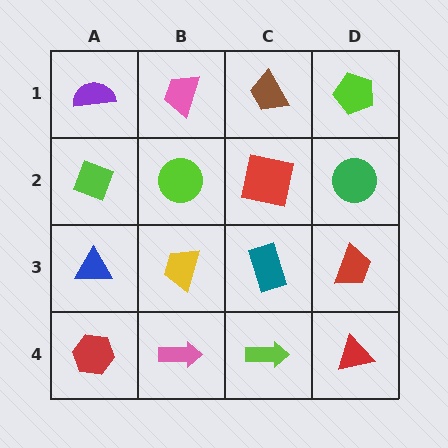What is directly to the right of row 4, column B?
A lime arrow.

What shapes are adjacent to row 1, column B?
A lime circle (row 2, column B), a purple semicircle (row 1, column A), a brown trapezoid (row 1, column C).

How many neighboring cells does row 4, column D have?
2.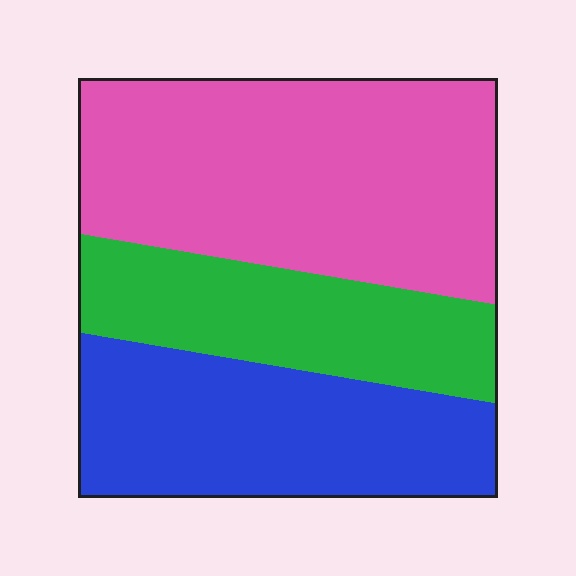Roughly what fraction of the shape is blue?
Blue covers roughly 30% of the shape.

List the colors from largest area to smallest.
From largest to smallest: pink, blue, green.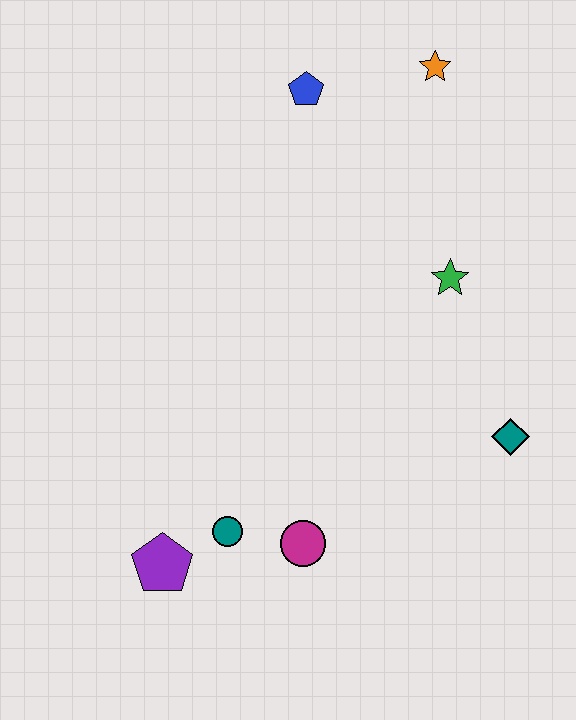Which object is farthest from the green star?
The purple pentagon is farthest from the green star.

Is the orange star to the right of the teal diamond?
No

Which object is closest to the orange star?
The blue pentagon is closest to the orange star.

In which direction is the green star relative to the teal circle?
The green star is above the teal circle.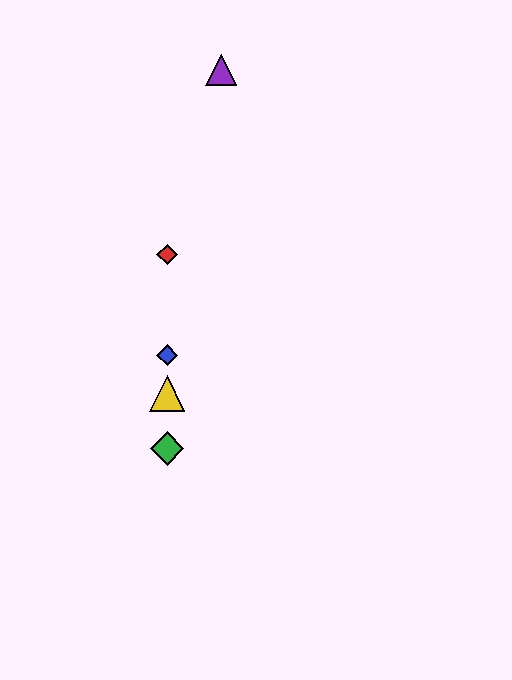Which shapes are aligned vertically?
The red diamond, the blue diamond, the green diamond, the yellow triangle are aligned vertically.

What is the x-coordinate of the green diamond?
The green diamond is at x≈167.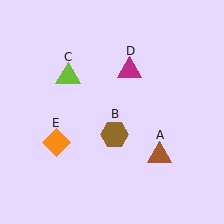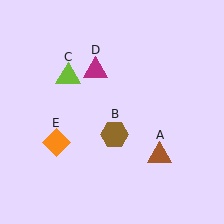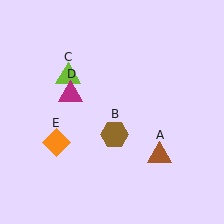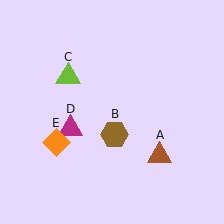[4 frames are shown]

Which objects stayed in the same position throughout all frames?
Brown triangle (object A) and brown hexagon (object B) and lime triangle (object C) and orange diamond (object E) remained stationary.